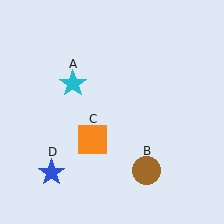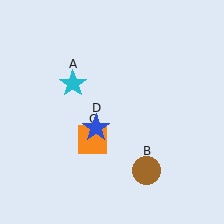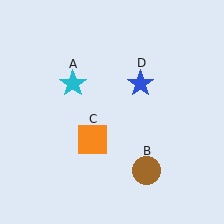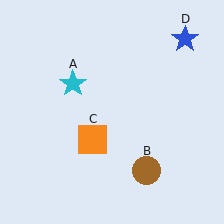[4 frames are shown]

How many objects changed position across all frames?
1 object changed position: blue star (object D).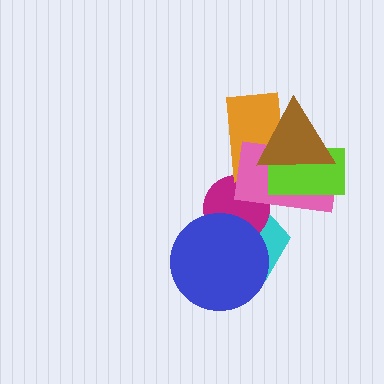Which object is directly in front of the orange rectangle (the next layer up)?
The pink rectangle is directly in front of the orange rectangle.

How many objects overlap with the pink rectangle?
5 objects overlap with the pink rectangle.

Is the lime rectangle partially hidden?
Yes, it is partially covered by another shape.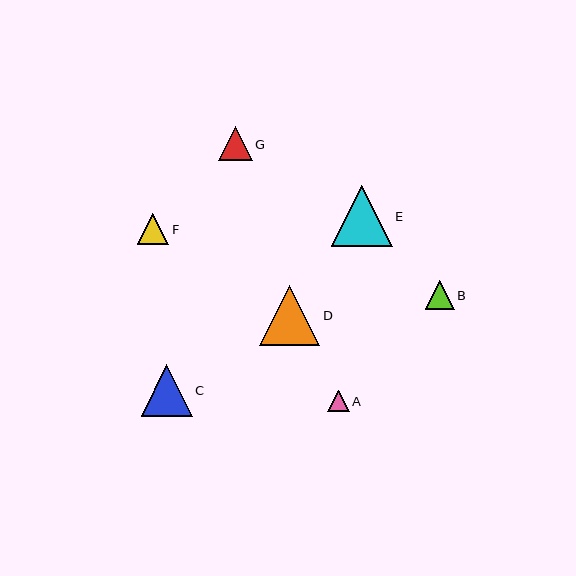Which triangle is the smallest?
Triangle A is the smallest with a size of approximately 22 pixels.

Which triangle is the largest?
Triangle E is the largest with a size of approximately 61 pixels.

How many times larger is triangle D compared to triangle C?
Triangle D is approximately 1.2 times the size of triangle C.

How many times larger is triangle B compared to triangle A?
Triangle B is approximately 1.3 times the size of triangle A.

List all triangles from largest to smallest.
From largest to smallest: E, D, C, G, F, B, A.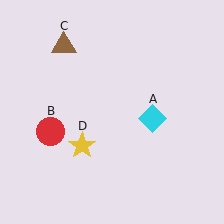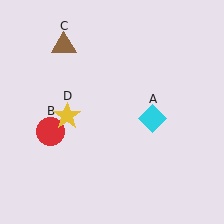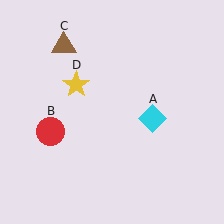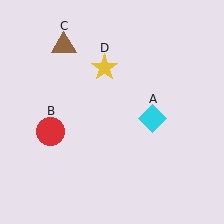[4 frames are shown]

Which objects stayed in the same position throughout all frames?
Cyan diamond (object A) and red circle (object B) and brown triangle (object C) remained stationary.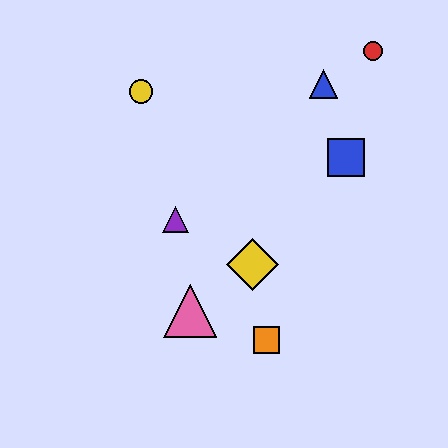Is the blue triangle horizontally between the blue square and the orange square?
Yes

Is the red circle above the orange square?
Yes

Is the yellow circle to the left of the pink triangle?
Yes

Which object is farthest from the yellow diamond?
The red circle is farthest from the yellow diamond.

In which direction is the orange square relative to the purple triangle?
The orange square is below the purple triangle.